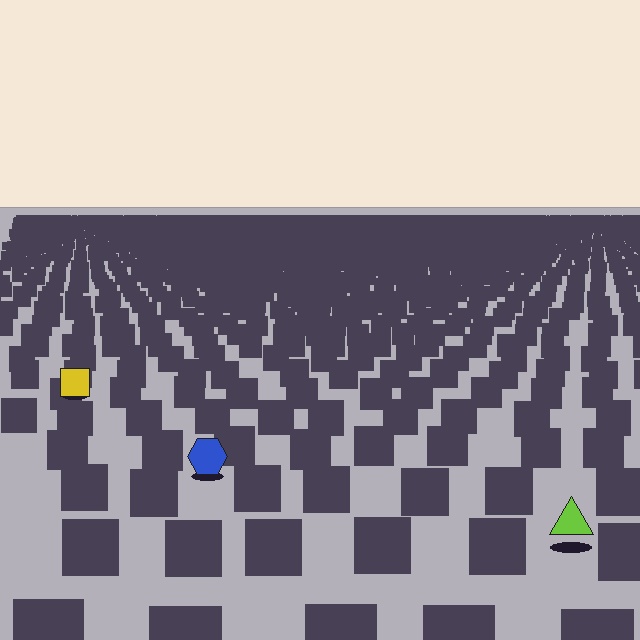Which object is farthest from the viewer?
The yellow square is farthest from the viewer. It appears smaller and the ground texture around it is denser.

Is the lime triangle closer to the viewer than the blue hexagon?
Yes. The lime triangle is closer — you can tell from the texture gradient: the ground texture is coarser near it.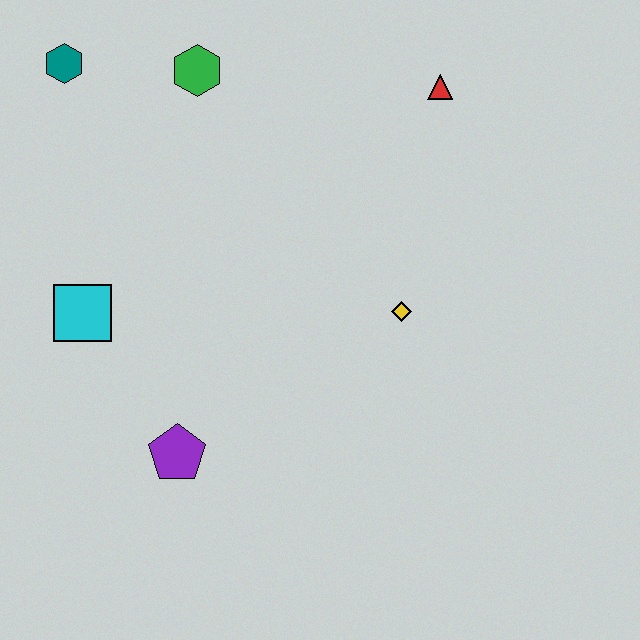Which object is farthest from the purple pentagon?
The red triangle is farthest from the purple pentagon.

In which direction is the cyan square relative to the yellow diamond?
The cyan square is to the left of the yellow diamond.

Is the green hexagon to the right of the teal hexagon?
Yes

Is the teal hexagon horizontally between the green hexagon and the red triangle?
No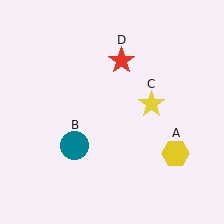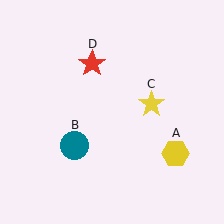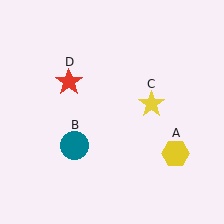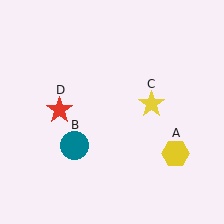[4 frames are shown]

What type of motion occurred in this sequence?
The red star (object D) rotated counterclockwise around the center of the scene.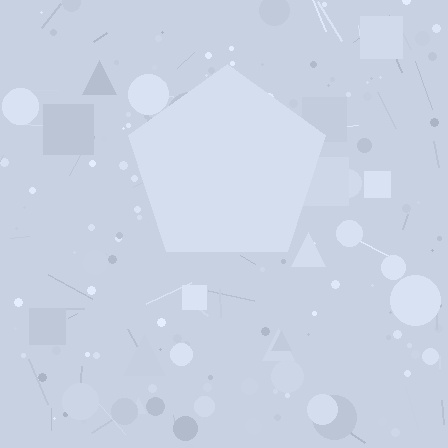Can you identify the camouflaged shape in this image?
The camouflaged shape is a pentagon.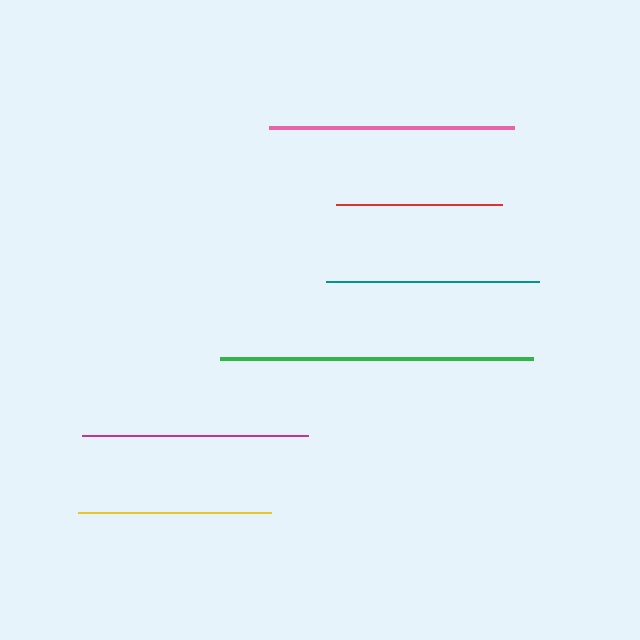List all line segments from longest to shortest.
From longest to shortest: green, pink, magenta, teal, yellow, red.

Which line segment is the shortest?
The red line is the shortest at approximately 166 pixels.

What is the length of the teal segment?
The teal segment is approximately 214 pixels long.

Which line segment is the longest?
The green line is the longest at approximately 313 pixels.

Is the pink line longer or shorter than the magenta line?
The pink line is longer than the magenta line.